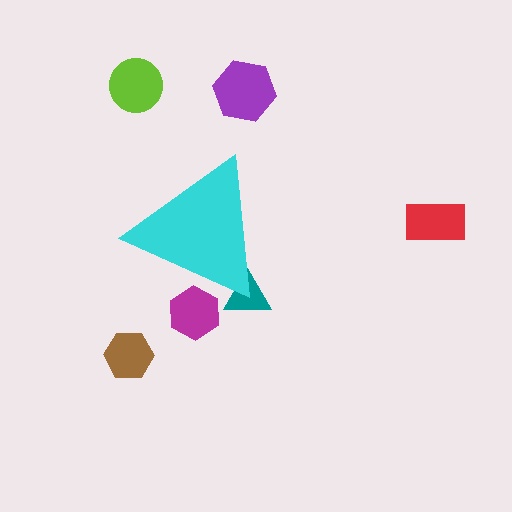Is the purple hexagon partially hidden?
No, the purple hexagon is fully visible.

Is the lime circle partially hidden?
No, the lime circle is fully visible.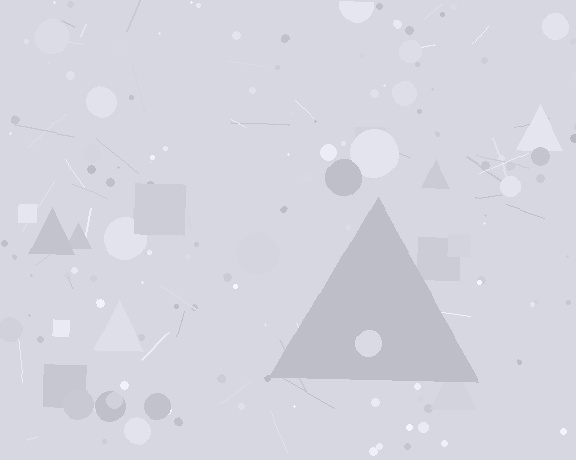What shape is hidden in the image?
A triangle is hidden in the image.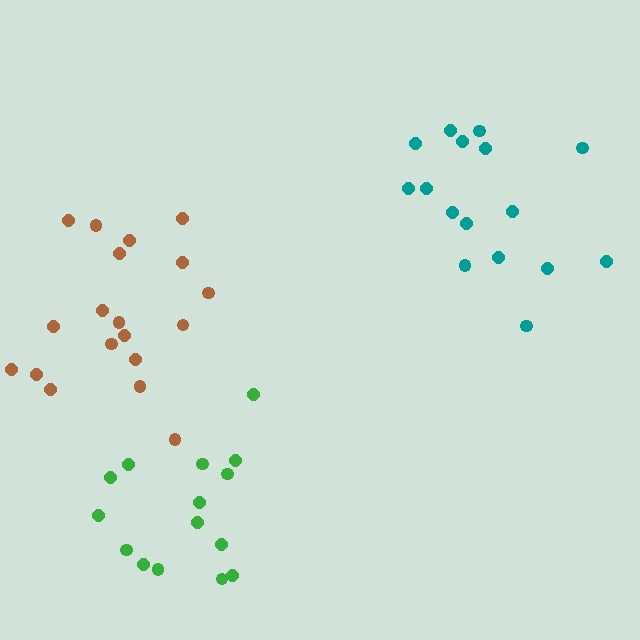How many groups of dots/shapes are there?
There are 3 groups.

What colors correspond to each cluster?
The clusters are colored: brown, green, teal.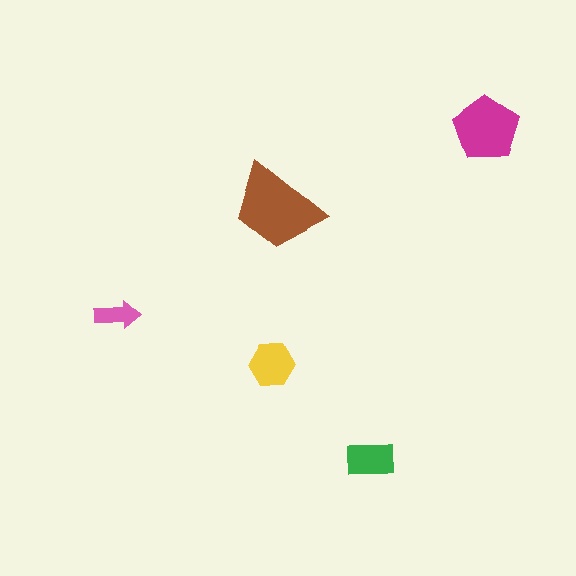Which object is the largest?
The brown trapezoid.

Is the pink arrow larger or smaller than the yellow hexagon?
Smaller.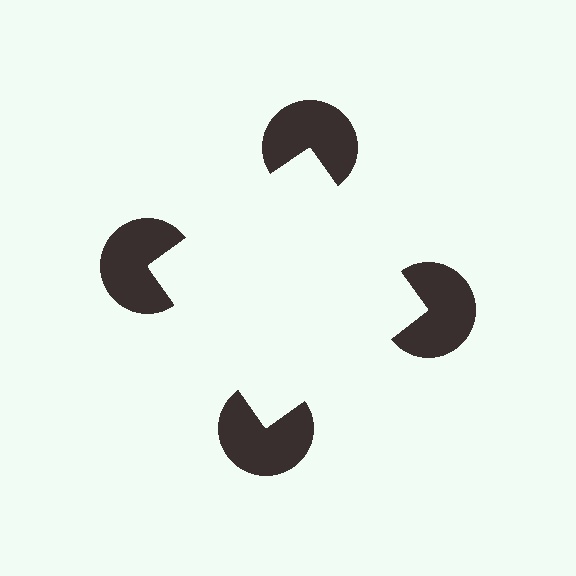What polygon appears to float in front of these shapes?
An illusory square — its edges are inferred from the aligned wedge cuts in the pac-man discs, not physically drawn.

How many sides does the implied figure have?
4 sides.